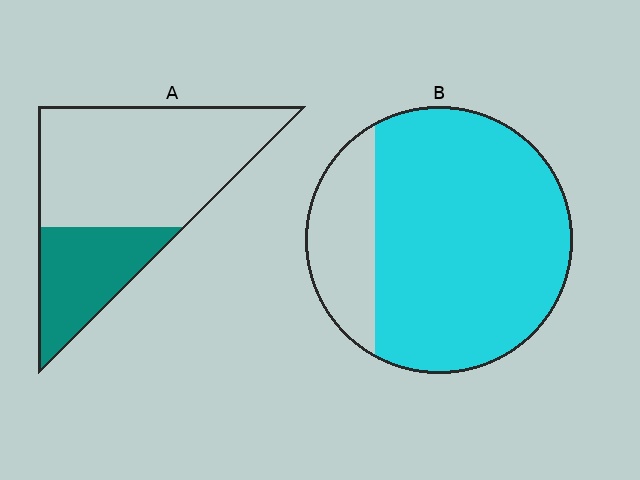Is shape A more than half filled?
No.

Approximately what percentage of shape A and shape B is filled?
A is approximately 30% and B is approximately 80%.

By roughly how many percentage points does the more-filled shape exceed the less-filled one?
By roughly 50 percentage points (B over A).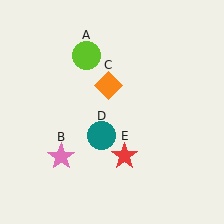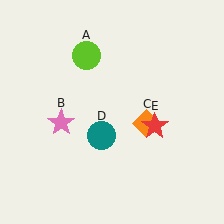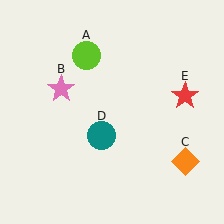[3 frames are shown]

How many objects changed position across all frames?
3 objects changed position: pink star (object B), orange diamond (object C), red star (object E).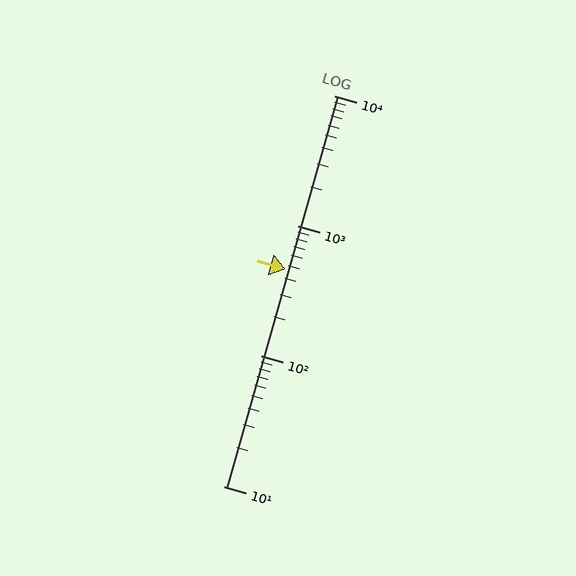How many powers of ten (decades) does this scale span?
The scale spans 3 decades, from 10 to 10000.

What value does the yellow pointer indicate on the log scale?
The pointer indicates approximately 460.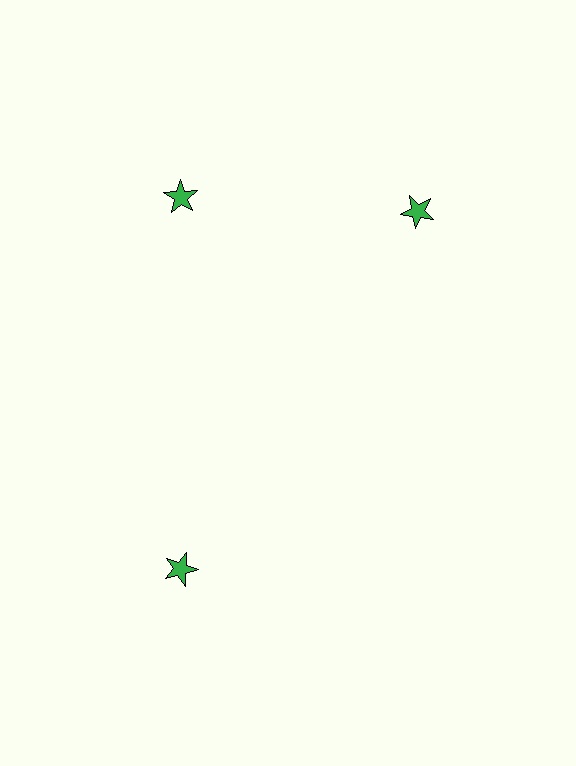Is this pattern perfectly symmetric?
No. The 3 green stars are arranged in a ring, but one element near the 3 o'clock position is rotated out of alignment along the ring, breaking the 3-fold rotational symmetry.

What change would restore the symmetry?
The symmetry would be restored by rotating it back into even spacing with its neighbors so that all 3 stars sit at equal angles and equal distance from the center.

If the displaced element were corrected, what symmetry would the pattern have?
It would have 3-fold rotational symmetry — the pattern would map onto itself every 120 degrees.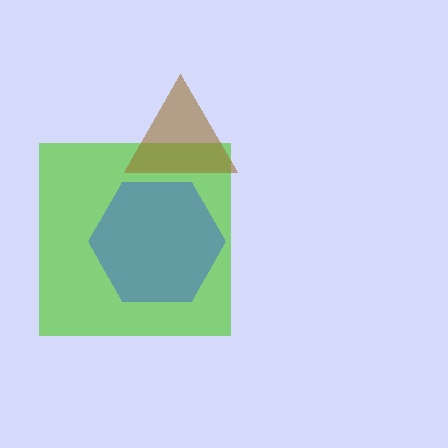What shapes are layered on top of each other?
The layered shapes are: a lime square, a blue hexagon, a brown triangle.